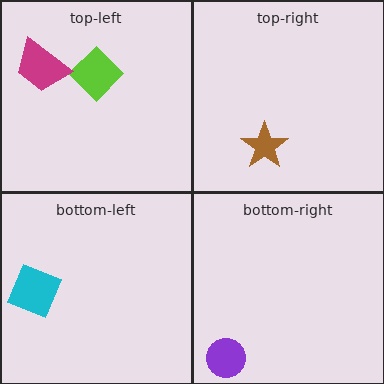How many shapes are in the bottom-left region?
1.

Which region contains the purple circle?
The bottom-right region.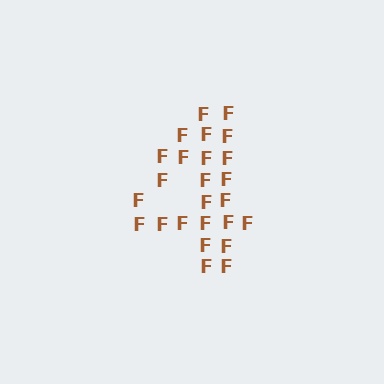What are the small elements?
The small elements are letter F's.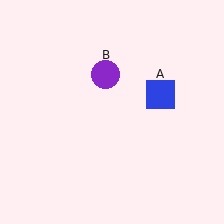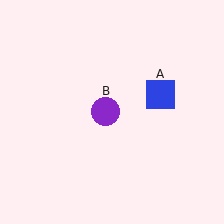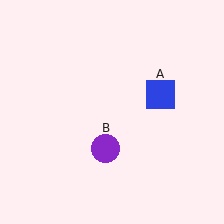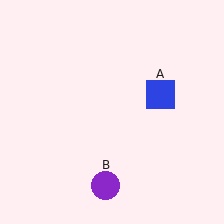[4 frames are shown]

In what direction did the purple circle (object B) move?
The purple circle (object B) moved down.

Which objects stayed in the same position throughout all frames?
Blue square (object A) remained stationary.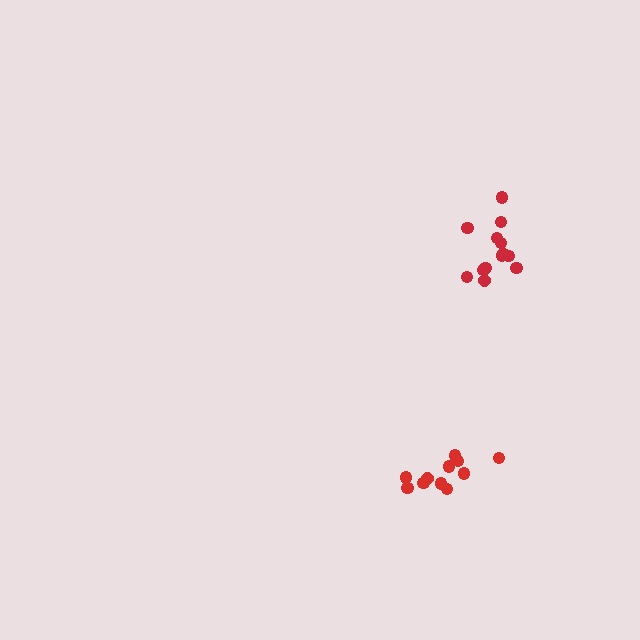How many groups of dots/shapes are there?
There are 2 groups.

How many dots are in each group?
Group 1: 13 dots, Group 2: 11 dots (24 total).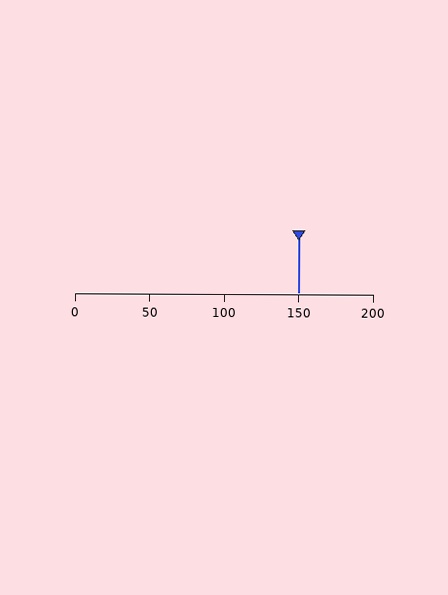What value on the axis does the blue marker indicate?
The marker indicates approximately 150.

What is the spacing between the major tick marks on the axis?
The major ticks are spaced 50 apart.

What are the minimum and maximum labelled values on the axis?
The axis runs from 0 to 200.